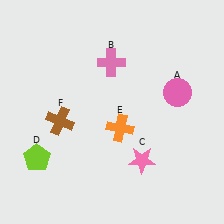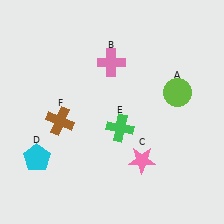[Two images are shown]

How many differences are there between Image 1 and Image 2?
There are 3 differences between the two images.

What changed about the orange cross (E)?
In Image 1, E is orange. In Image 2, it changed to green.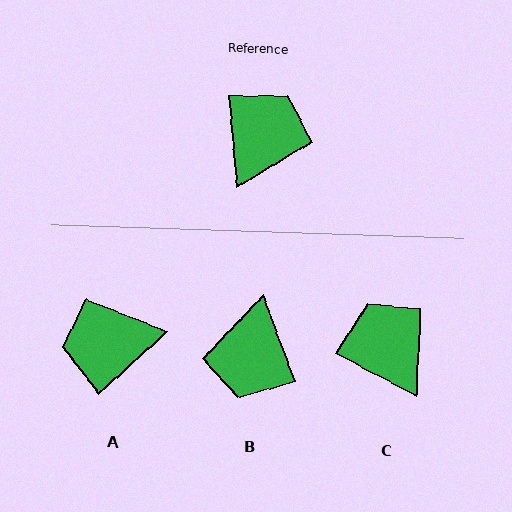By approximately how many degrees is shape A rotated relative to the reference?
Approximately 127 degrees counter-clockwise.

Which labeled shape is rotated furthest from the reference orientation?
B, about 165 degrees away.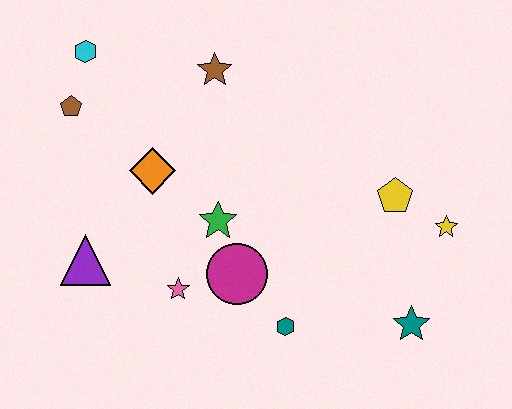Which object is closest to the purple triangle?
The pink star is closest to the purple triangle.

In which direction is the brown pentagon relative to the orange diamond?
The brown pentagon is to the left of the orange diamond.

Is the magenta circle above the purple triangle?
No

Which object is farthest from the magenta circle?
The cyan hexagon is farthest from the magenta circle.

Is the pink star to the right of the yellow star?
No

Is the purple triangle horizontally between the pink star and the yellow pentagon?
No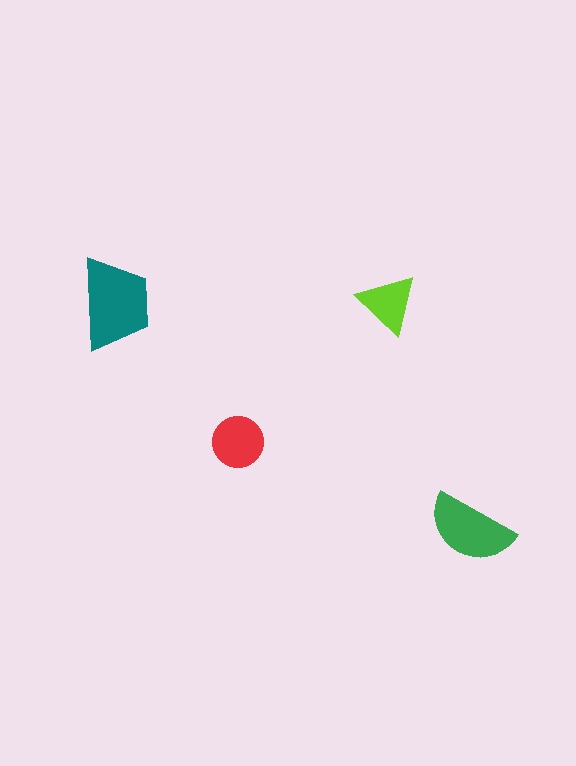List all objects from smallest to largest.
The lime triangle, the red circle, the green semicircle, the teal trapezoid.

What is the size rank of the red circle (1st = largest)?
3rd.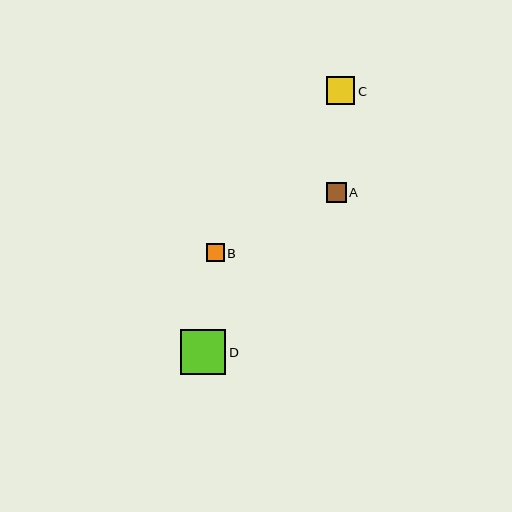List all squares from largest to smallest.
From largest to smallest: D, C, A, B.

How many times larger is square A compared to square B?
Square A is approximately 1.1 times the size of square B.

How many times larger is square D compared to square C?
Square D is approximately 1.6 times the size of square C.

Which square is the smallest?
Square B is the smallest with a size of approximately 18 pixels.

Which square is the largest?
Square D is the largest with a size of approximately 45 pixels.